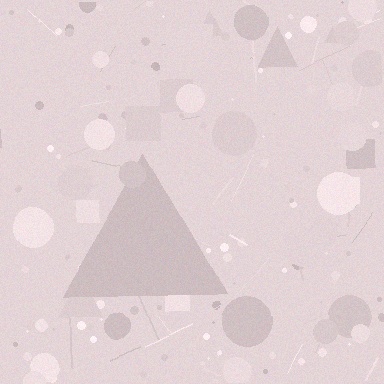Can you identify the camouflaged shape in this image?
The camouflaged shape is a triangle.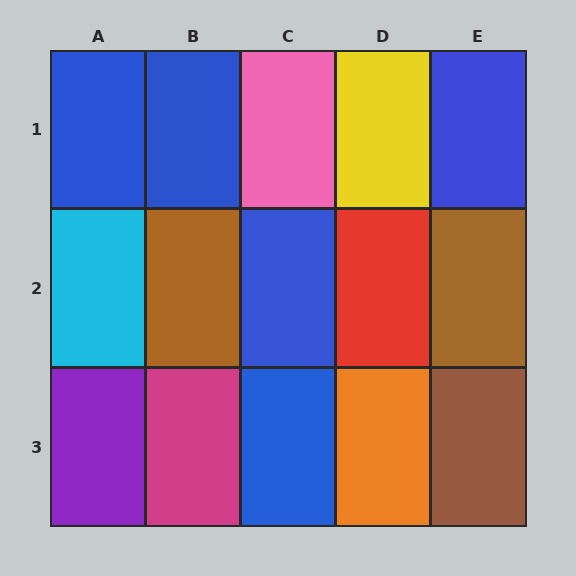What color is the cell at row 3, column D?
Orange.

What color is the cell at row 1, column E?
Blue.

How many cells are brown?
3 cells are brown.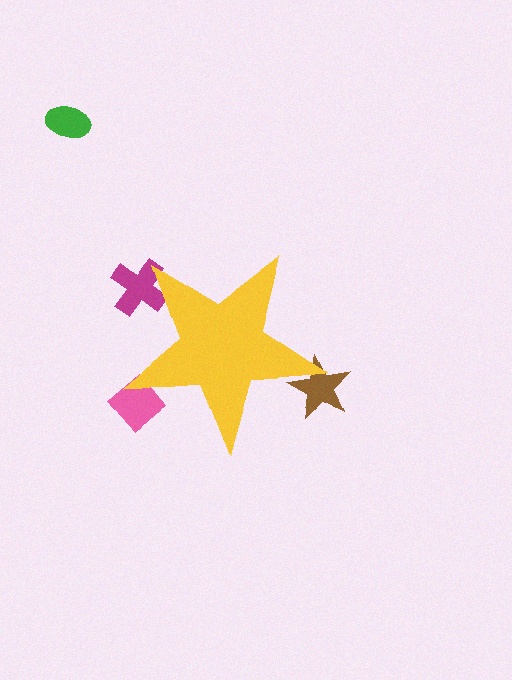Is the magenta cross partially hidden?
Yes, the magenta cross is partially hidden behind the yellow star.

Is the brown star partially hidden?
Yes, the brown star is partially hidden behind the yellow star.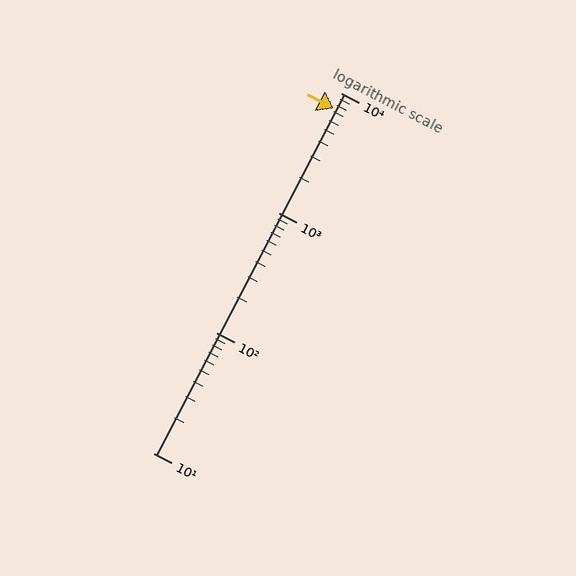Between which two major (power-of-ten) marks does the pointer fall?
The pointer is between 1000 and 10000.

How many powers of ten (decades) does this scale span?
The scale spans 3 decades, from 10 to 10000.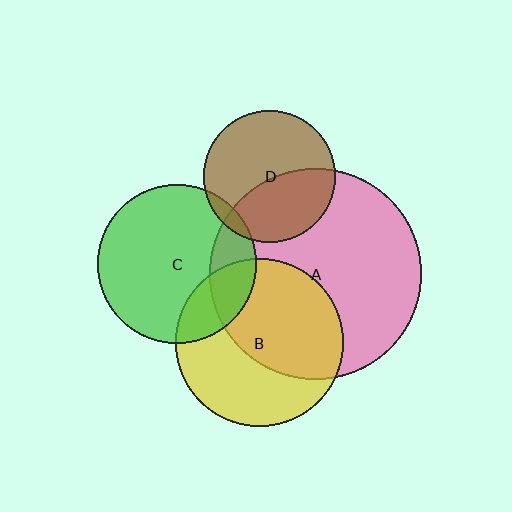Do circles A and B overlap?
Yes.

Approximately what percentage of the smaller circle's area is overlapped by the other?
Approximately 55%.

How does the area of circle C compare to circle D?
Approximately 1.5 times.